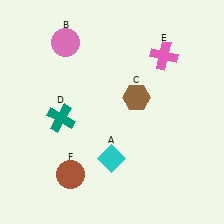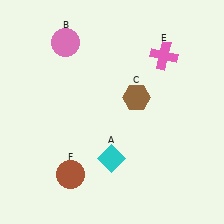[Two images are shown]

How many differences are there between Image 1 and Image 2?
There is 1 difference between the two images.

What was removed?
The teal cross (D) was removed in Image 2.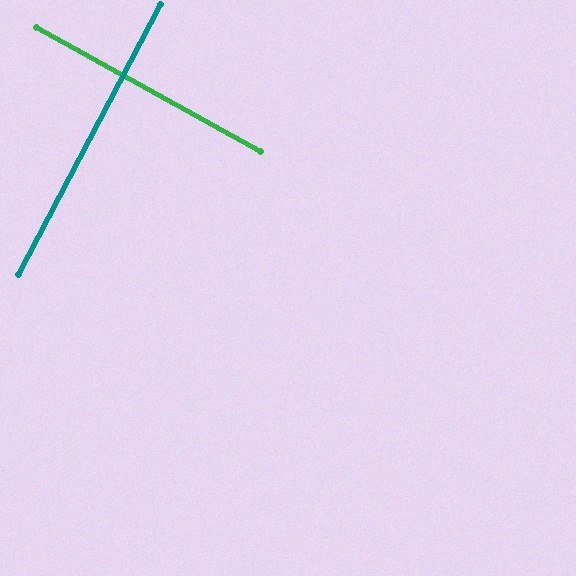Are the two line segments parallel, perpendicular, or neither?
Perpendicular — they meet at approximately 89°.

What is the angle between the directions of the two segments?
Approximately 89 degrees.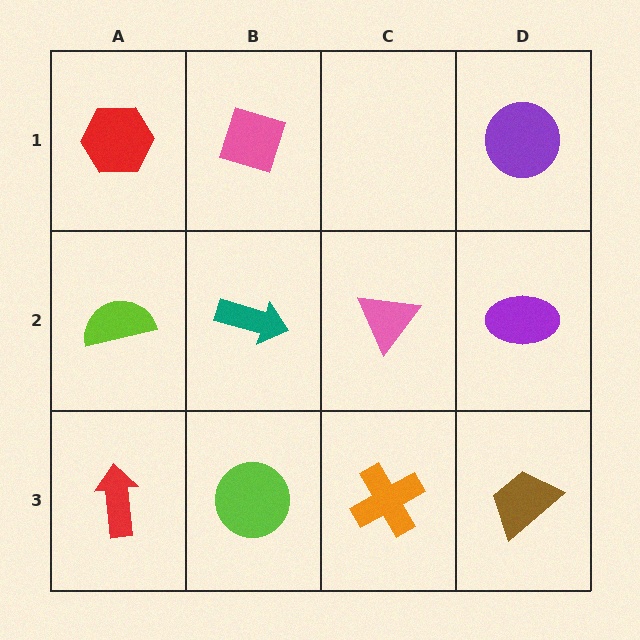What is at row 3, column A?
A red arrow.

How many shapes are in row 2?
4 shapes.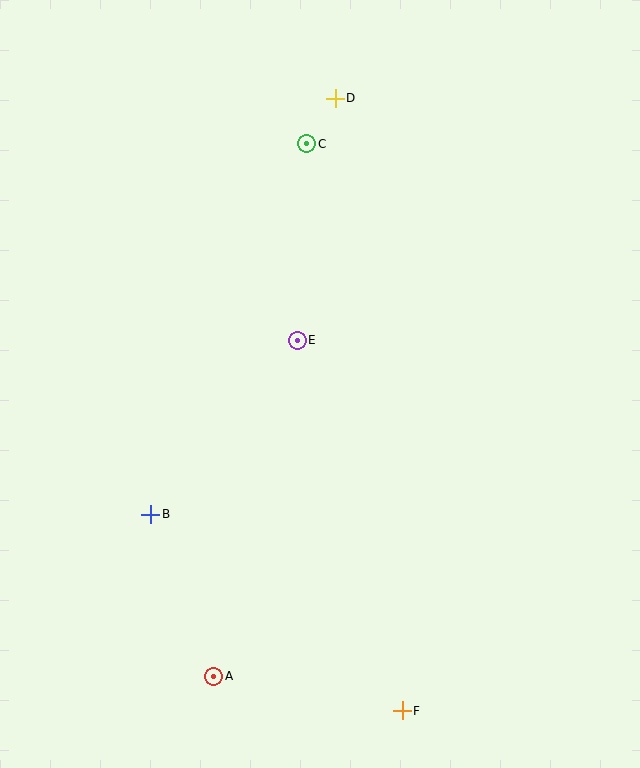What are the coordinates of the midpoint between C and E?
The midpoint between C and E is at (302, 242).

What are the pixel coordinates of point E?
Point E is at (297, 340).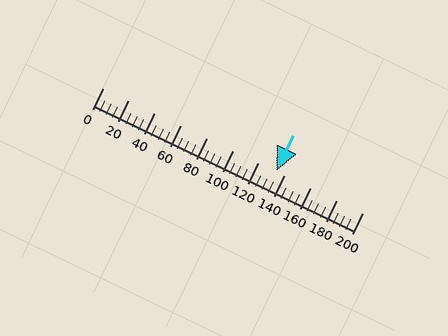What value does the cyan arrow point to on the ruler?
The cyan arrow points to approximately 134.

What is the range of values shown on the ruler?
The ruler shows values from 0 to 200.